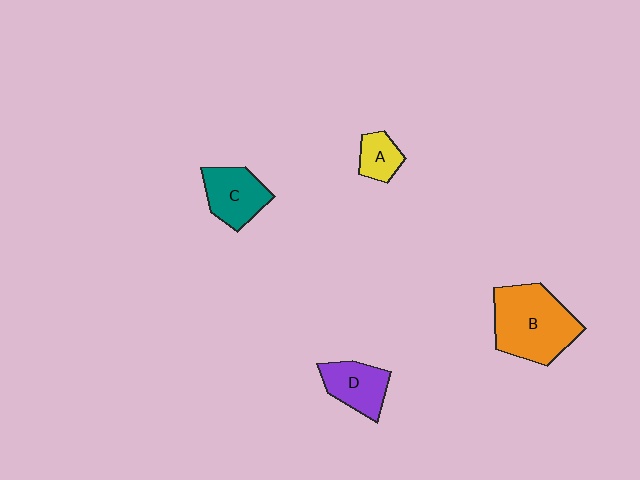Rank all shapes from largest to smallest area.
From largest to smallest: B (orange), C (teal), D (purple), A (yellow).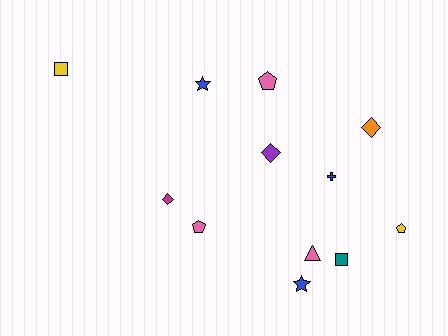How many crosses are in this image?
There is 1 cross.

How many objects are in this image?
There are 12 objects.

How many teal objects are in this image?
There is 1 teal object.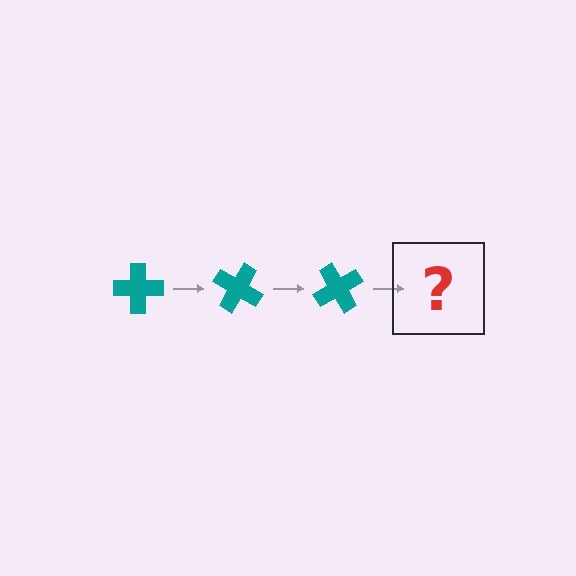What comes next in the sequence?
The next element should be a teal cross rotated 90 degrees.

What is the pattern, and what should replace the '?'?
The pattern is that the cross rotates 30 degrees each step. The '?' should be a teal cross rotated 90 degrees.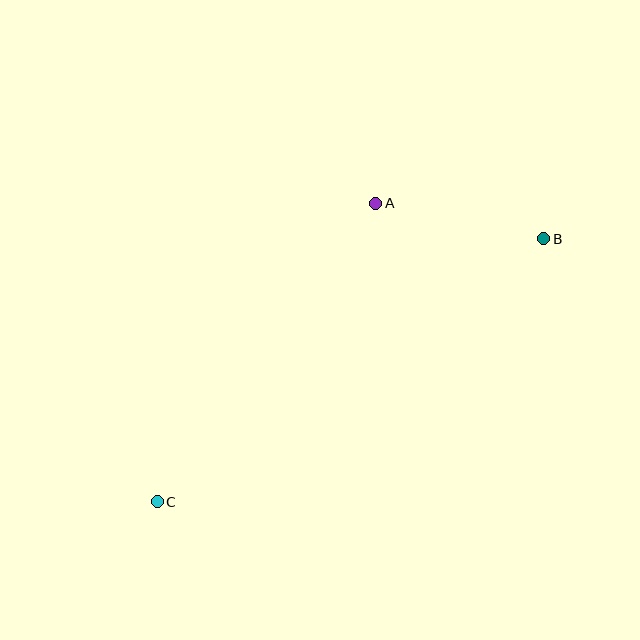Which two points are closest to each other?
Points A and B are closest to each other.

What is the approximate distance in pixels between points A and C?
The distance between A and C is approximately 370 pixels.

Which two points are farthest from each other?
Points B and C are farthest from each other.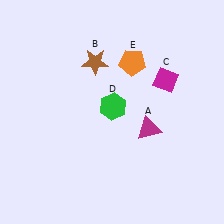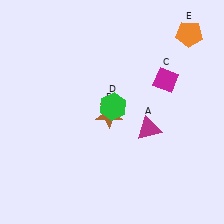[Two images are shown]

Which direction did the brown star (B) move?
The brown star (B) moved down.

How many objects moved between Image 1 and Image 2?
2 objects moved between the two images.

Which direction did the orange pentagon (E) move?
The orange pentagon (E) moved right.